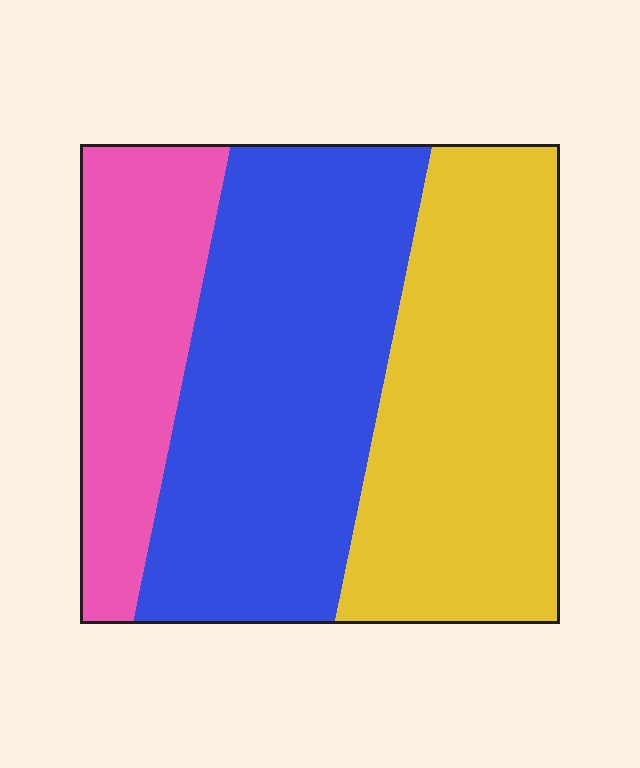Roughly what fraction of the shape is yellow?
Yellow covers roughly 35% of the shape.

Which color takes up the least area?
Pink, at roughly 20%.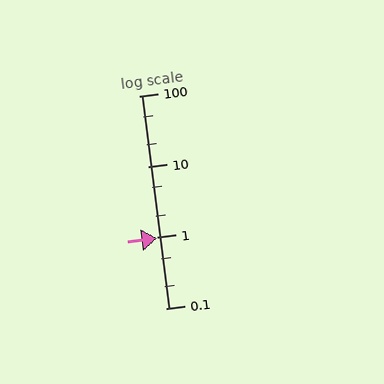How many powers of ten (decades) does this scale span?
The scale spans 3 decades, from 0.1 to 100.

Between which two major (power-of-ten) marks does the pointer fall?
The pointer is between 0.1 and 1.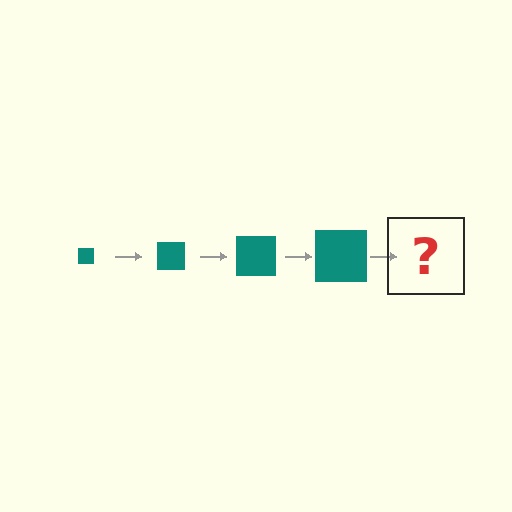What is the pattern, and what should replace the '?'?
The pattern is that the square gets progressively larger each step. The '?' should be a teal square, larger than the previous one.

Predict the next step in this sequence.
The next step is a teal square, larger than the previous one.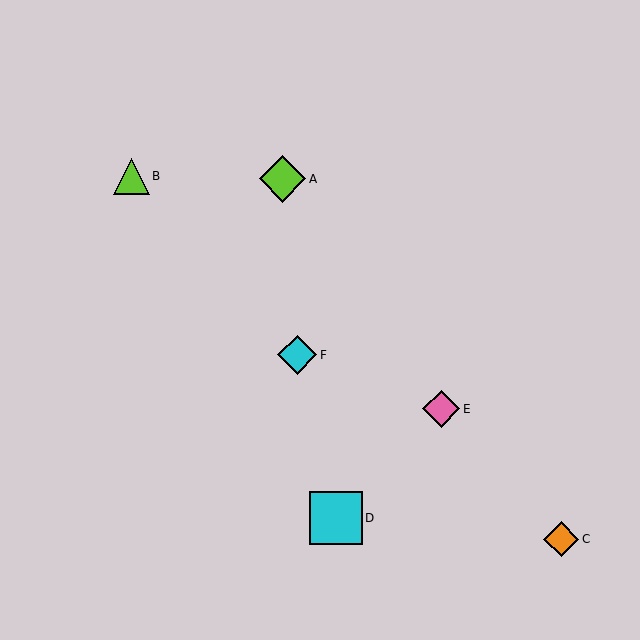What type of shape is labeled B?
Shape B is a lime triangle.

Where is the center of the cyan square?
The center of the cyan square is at (336, 518).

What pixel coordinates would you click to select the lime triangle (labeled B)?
Click at (131, 176) to select the lime triangle B.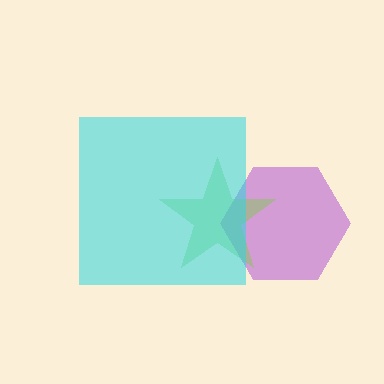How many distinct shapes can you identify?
There are 3 distinct shapes: a purple hexagon, a lime star, a cyan square.